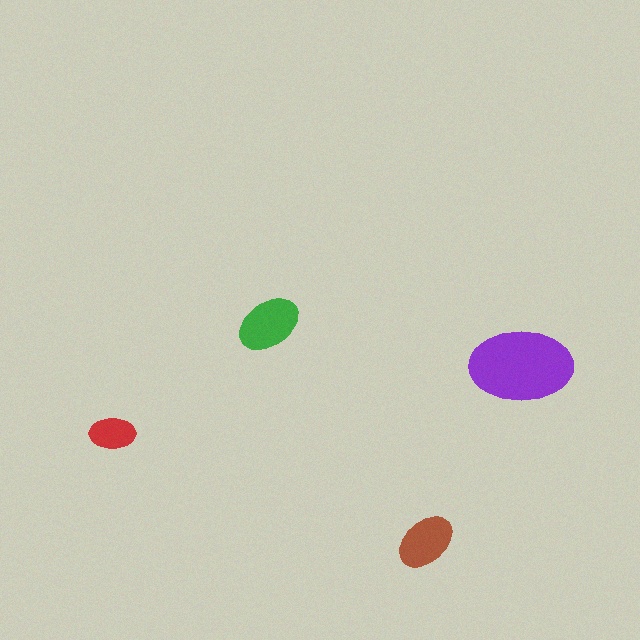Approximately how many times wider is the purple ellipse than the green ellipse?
About 1.5 times wider.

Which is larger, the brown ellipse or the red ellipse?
The brown one.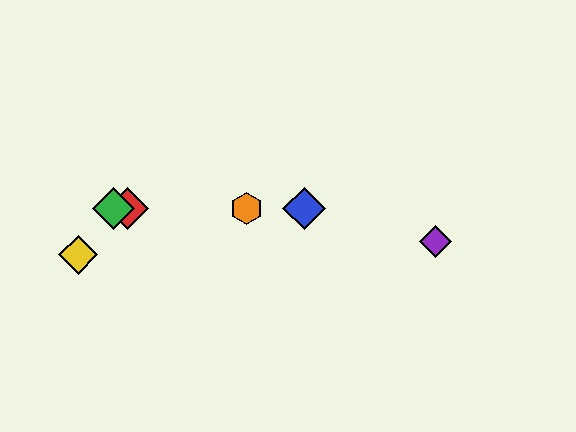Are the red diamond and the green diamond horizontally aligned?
Yes, both are at y≈209.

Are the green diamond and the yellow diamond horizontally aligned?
No, the green diamond is at y≈209 and the yellow diamond is at y≈255.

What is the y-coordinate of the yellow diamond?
The yellow diamond is at y≈255.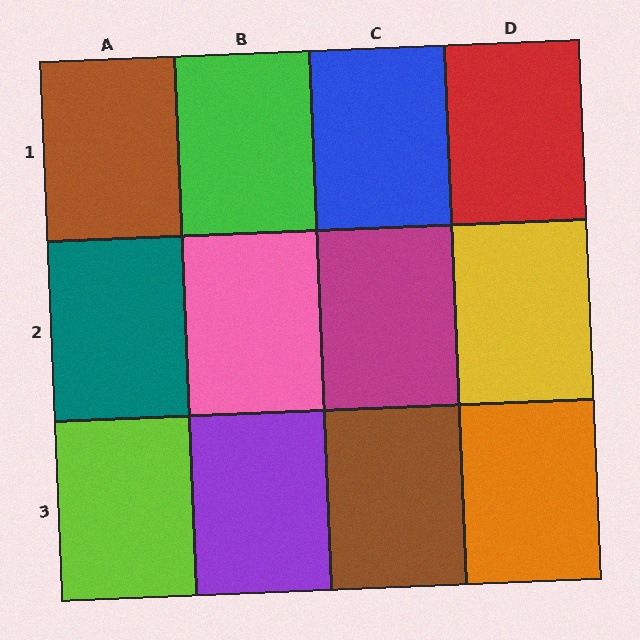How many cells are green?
1 cell is green.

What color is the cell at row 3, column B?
Purple.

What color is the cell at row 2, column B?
Pink.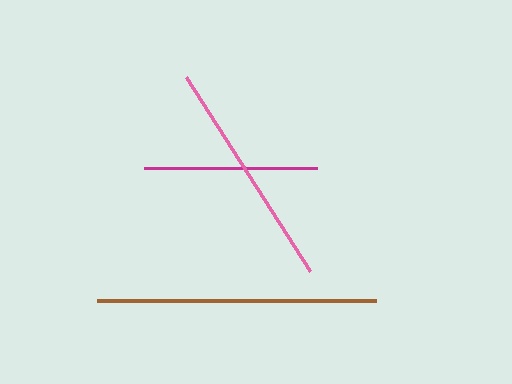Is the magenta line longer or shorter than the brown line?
The brown line is longer than the magenta line.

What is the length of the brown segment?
The brown segment is approximately 279 pixels long.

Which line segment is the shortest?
The magenta line is the shortest at approximately 172 pixels.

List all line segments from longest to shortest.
From longest to shortest: brown, pink, magenta.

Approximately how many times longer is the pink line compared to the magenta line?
The pink line is approximately 1.3 times the length of the magenta line.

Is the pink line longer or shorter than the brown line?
The brown line is longer than the pink line.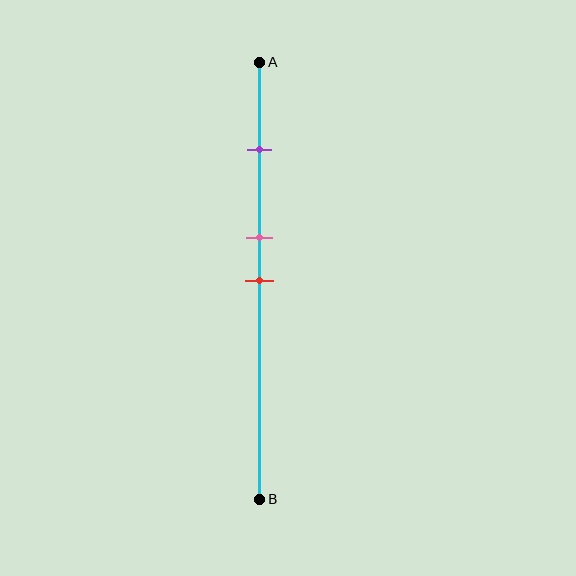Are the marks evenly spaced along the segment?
No, the marks are not evenly spaced.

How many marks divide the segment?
There are 3 marks dividing the segment.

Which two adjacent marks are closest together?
The pink and red marks are the closest adjacent pair.